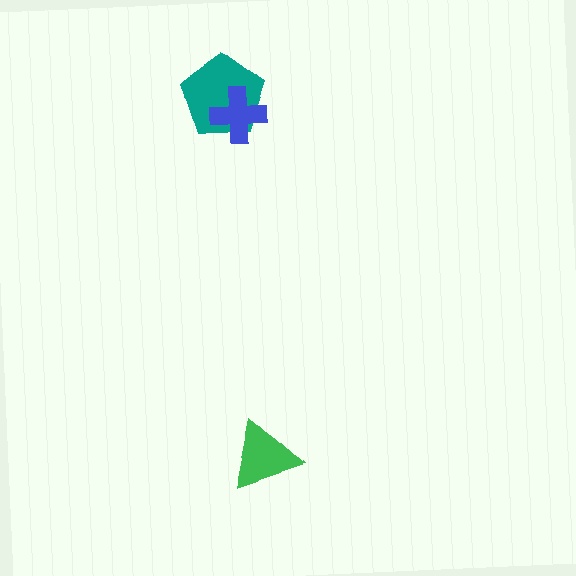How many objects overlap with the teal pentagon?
1 object overlaps with the teal pentagon.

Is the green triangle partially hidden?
No, no other shape covers it.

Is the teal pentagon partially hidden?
Yes, it is partially covered by another shape.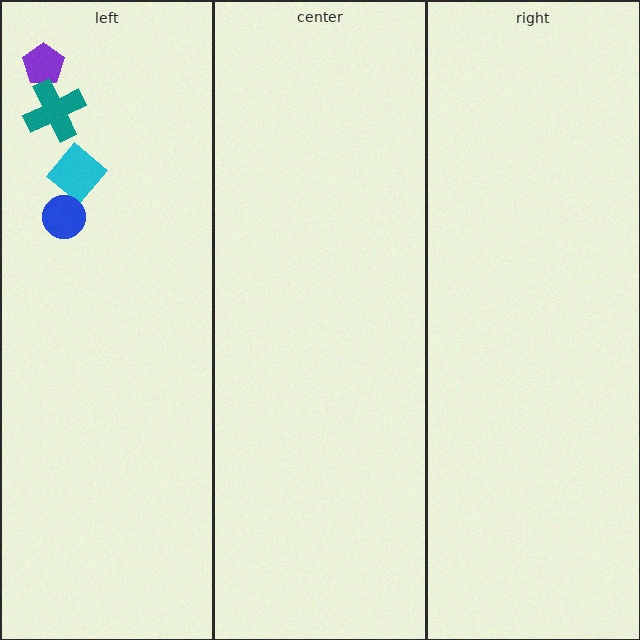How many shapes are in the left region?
4.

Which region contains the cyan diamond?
The left region.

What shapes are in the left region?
The cyan diamond, the purple pentagon, the blue circle, the teal cross.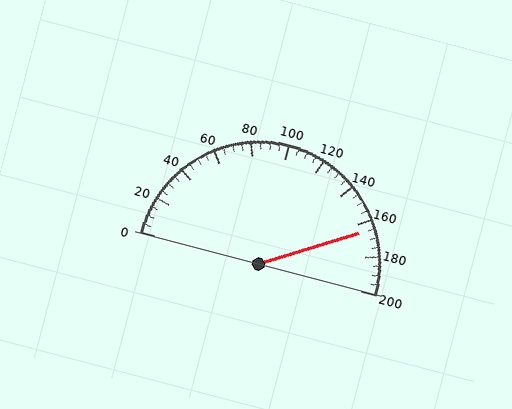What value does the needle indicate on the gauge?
The needle indicates approximately 165.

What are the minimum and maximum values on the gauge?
The gauge ranges from 0 to 200.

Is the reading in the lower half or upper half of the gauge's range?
The reading is in the upper half of the range (0 to 200).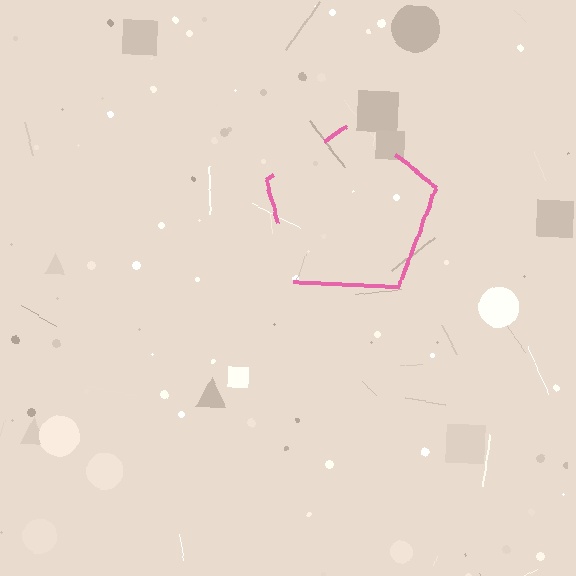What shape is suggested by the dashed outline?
The dashed outline suggests a pentagon.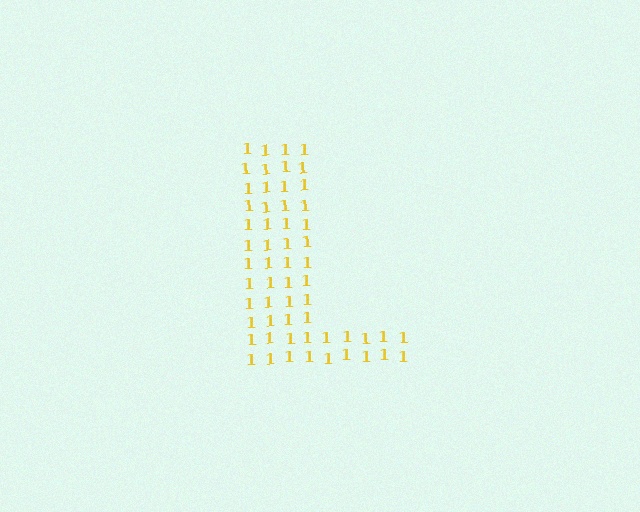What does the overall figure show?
The overall figure shows the letter L.